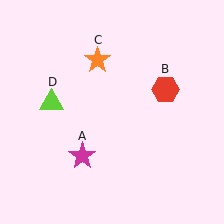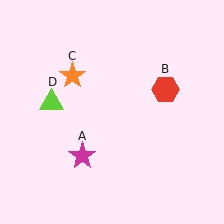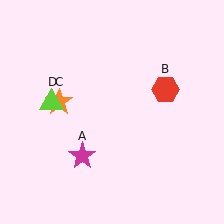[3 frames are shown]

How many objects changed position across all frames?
1 object changed position: orange star (object C).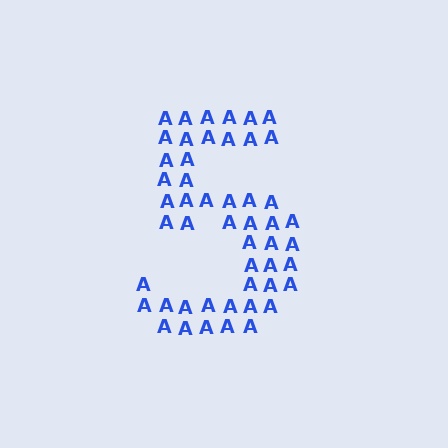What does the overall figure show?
The overall figure shows the digit 5.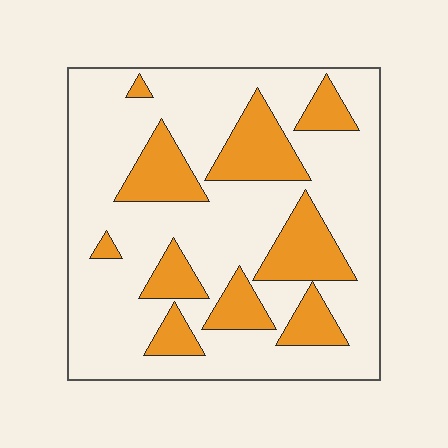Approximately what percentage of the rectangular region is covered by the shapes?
Approximately 25%.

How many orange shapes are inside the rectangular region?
10.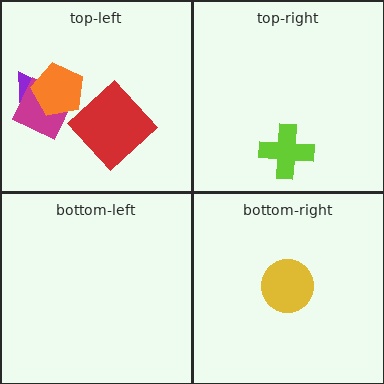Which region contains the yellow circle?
The bottom-right region.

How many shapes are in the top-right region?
1.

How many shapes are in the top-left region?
4.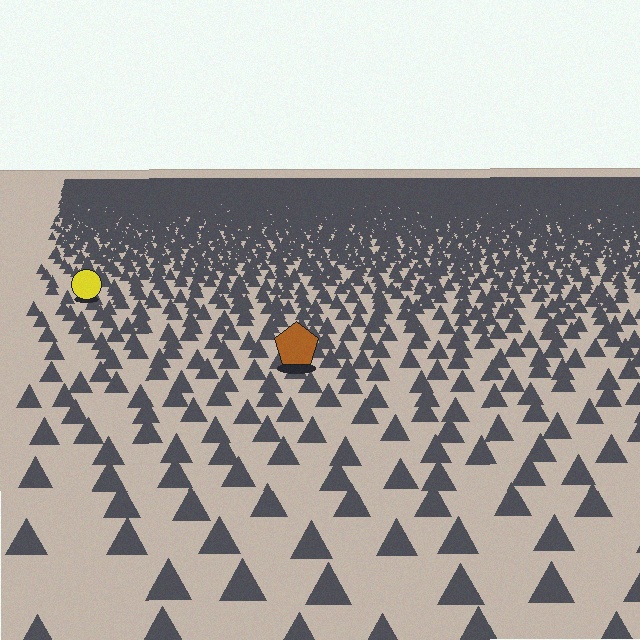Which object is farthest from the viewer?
The yellow circle is farthest from the viewer. It appears smaller and the ground texture around it is denser.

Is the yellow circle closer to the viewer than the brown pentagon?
No. The brown pentagon is closer — you can tell from the texture gradient: the ground texture is coarser near it.